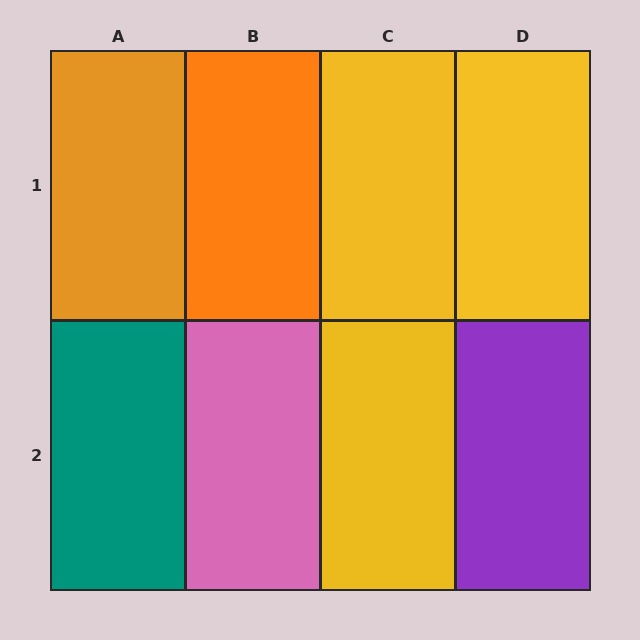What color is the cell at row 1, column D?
Yellow.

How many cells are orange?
2 cells are orange.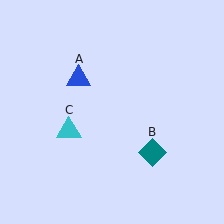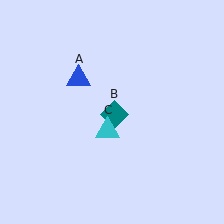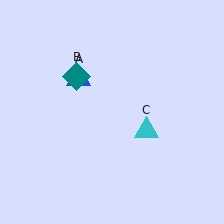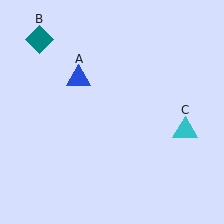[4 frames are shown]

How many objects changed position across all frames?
2 objects changed position: teal diamond (object B), cyan triangle (object C).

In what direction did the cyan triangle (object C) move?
The cyan triangle (object C) moved right.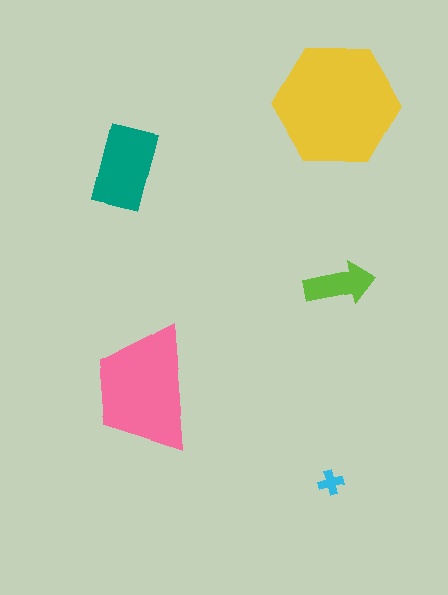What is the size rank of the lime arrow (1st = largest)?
4th.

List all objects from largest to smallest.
The yellow hexagon, the pink trapezoid, the teal rectangle, the lime arrow, the cyan cross.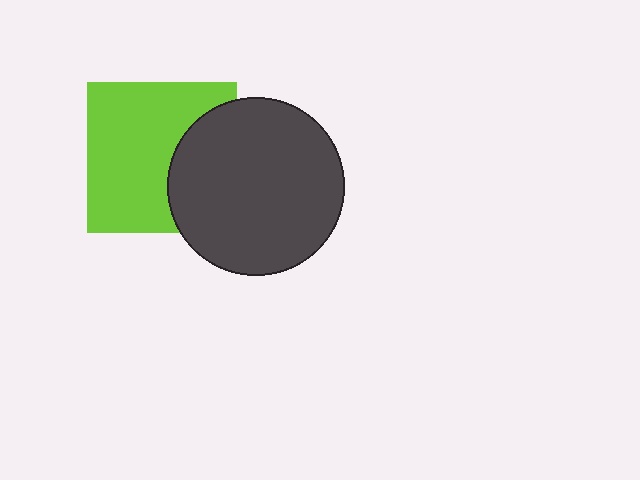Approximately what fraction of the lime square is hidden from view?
Roughly 34% of the lime square is hidden behind the dark gray circle.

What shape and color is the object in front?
The object in front is a dark gray circle.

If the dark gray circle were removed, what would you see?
You would see the complete lime square.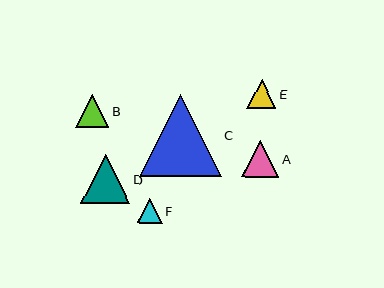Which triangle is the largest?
Triangle C is the largest with a size of approximately 81 pixels.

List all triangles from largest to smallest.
From largest to smallest: C, D, A, B, E, F.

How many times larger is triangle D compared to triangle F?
Triangle D is approximately 1.9 times the size of triangle F.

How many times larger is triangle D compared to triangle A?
Triangle D is approximately 1.3 times the size of triangle A.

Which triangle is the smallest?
Triangle F is the smallest with a size of approximately 25 pixels.